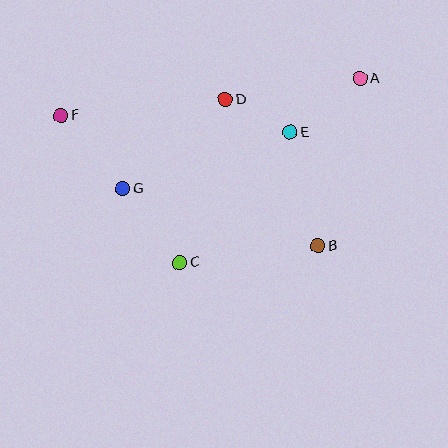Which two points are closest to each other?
Points D and E are closest to each other.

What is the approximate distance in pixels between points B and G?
The distance between B and G is approximately 204 pixels.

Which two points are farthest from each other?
Points A and F are farthest from each other.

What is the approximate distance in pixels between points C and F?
The distance between C and F is approximately 189 pixels.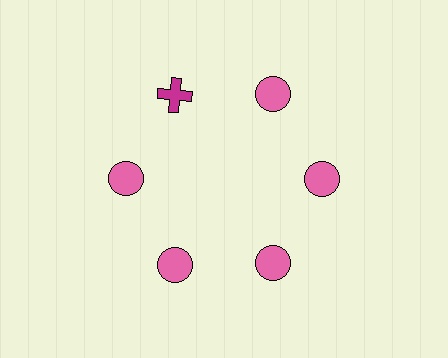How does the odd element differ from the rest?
It differs in both color (magenta instead of pink) and shape (cross instead of circle).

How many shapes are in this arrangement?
There are 6 shapes arranged in a ring pattern.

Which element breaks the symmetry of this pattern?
The magenta cross at roughly the 11 o'clock position breaks the symmetry. All other shapes are pink circles.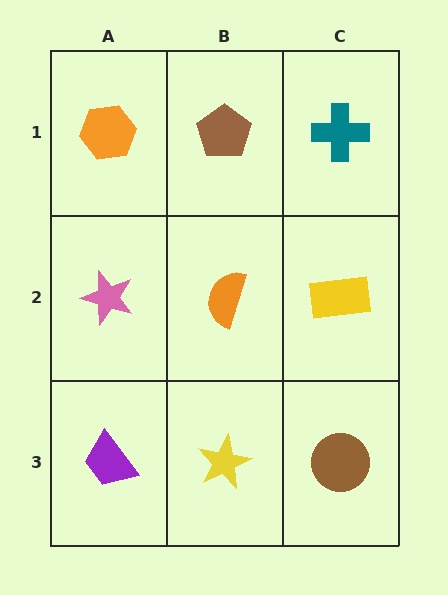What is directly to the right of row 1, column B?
A teal cross.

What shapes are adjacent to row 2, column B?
A brown pentagon (row 1, column B), a yellow star (row 3, column B), a pink star (row 2, column A), a yellow rectangle (row 2, column C).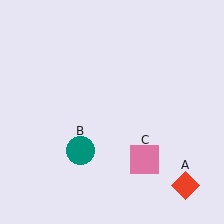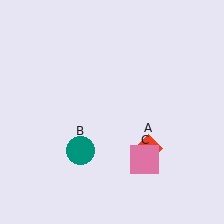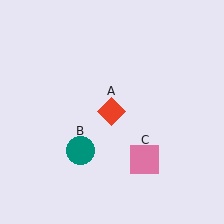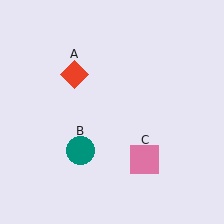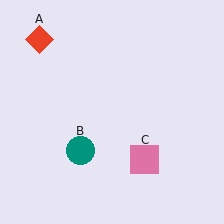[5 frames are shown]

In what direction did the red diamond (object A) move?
The red diamond (object A) moved up and to the left.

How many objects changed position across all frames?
1 object changed position: red diamond (object A).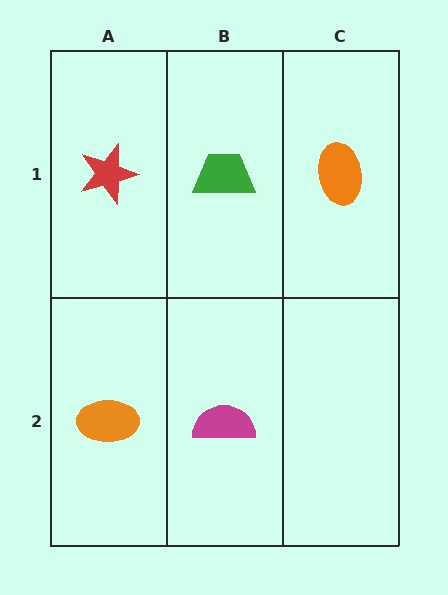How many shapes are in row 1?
3 shapes.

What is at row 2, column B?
A magenta semicircle.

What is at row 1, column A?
A red star.